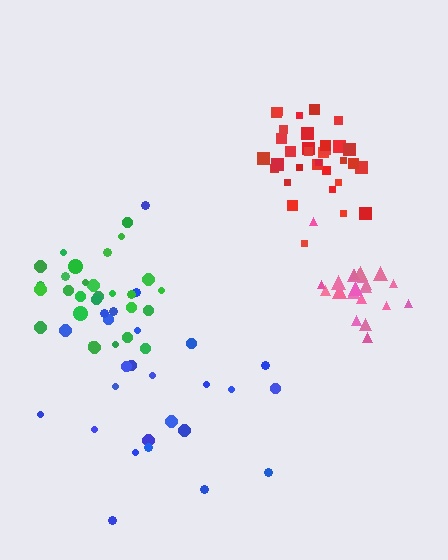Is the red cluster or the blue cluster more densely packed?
Red.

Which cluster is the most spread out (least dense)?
Blue.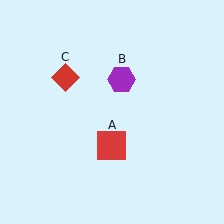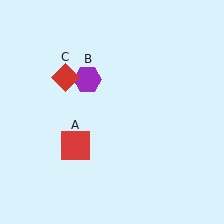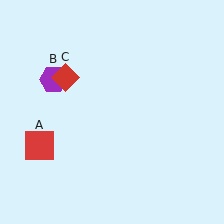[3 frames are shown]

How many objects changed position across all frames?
2 objects changed position: red square (object A), purple hexagon (object B).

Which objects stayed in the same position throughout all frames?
Red diamond (object C) remained stationary.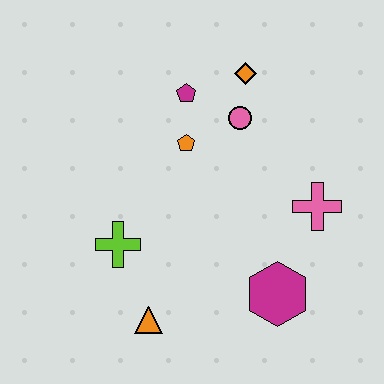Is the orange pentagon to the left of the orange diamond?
Yes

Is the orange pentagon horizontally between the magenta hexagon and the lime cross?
Yes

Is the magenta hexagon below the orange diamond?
Yes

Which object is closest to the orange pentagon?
The magenta pentagon is closest to the orange pentagon.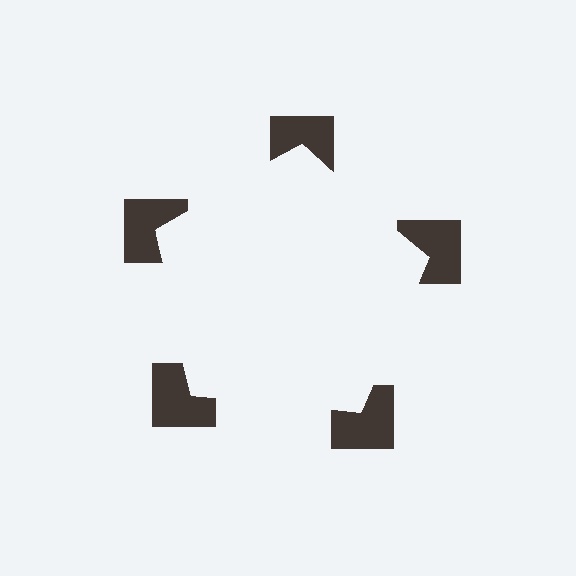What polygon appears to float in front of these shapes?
An illusory pentagon — its edges are inferred from the aligned wedge cuts in the notched squares, not physically drawn.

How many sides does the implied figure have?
5 sides.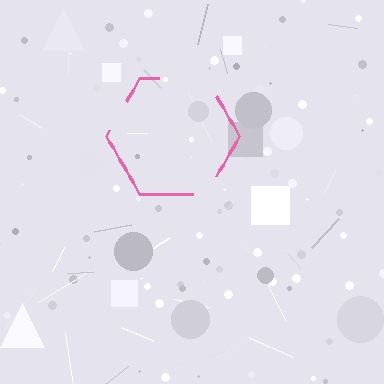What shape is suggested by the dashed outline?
The dashed outline suggests a hexagon.